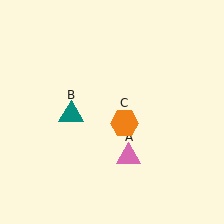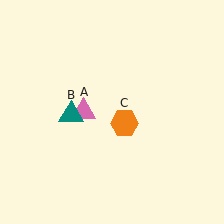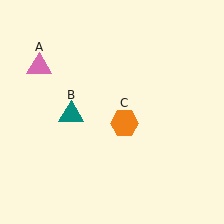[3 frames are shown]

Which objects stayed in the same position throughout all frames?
Teal triangle (object B) and orange hexagon (object C) remained stationary.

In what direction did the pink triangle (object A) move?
The pink triangle (object A) moved up and to the left.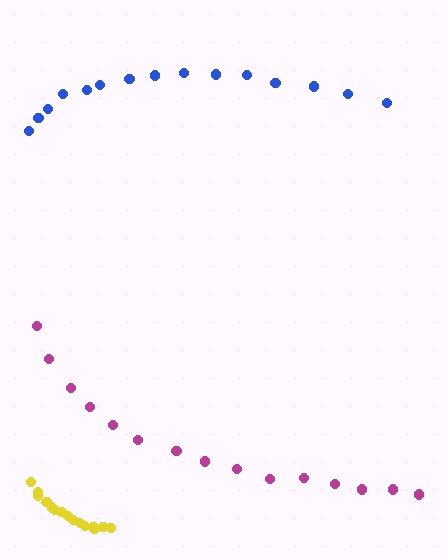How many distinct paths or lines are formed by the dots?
There are 3 distinct paths.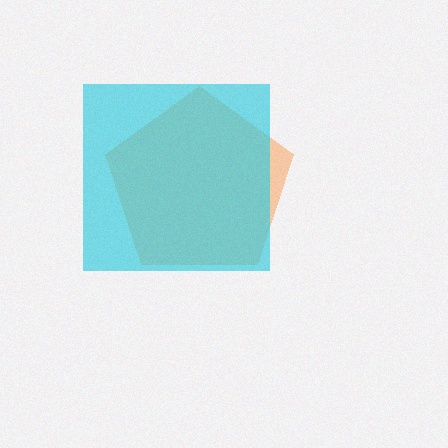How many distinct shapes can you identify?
There are 2 distinct shapes: an orange pentagon, a cyan square.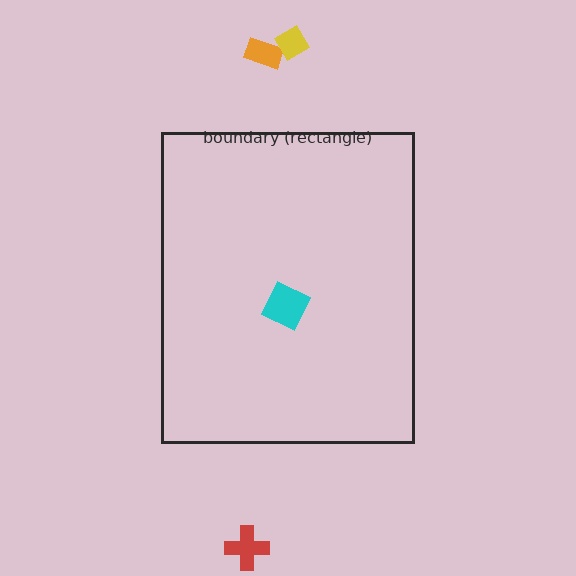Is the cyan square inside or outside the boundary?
Inside.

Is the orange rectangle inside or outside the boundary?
Outside.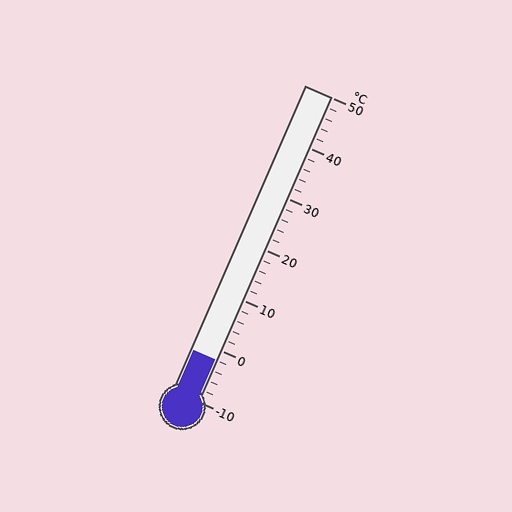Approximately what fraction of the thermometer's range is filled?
The thermometer is filled to approximately 15% of its range.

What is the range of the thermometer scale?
The thermometer scale ranges from -10°C to 50°C.